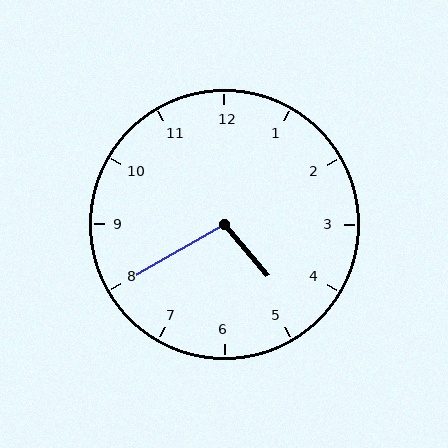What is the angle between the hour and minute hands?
Approximately 100 degrees.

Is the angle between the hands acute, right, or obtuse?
It is obtuse.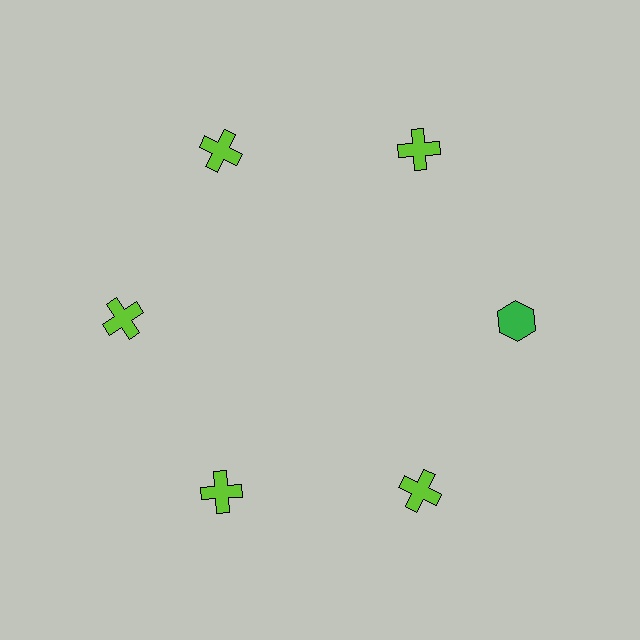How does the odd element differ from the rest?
It differs in both color (green instead of lime) and shape (hexagon instead of cross).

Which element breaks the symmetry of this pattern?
The green hexagon at roughly the 3 o'clock position breaks the symmetry. All other shapes are lime crosses.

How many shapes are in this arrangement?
There are 6 shapes arranged in a ring pattern.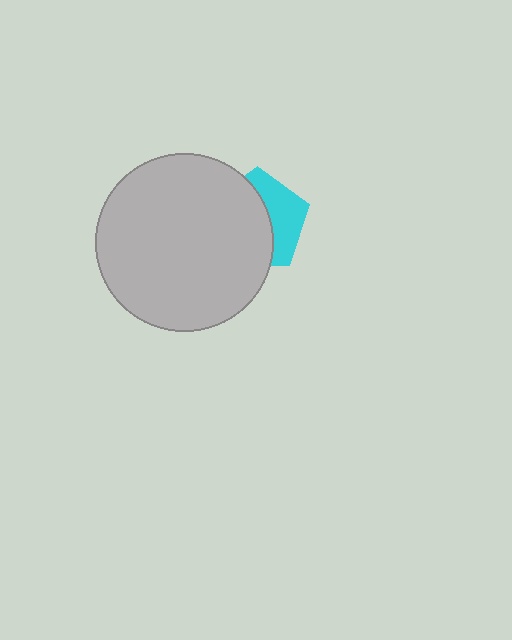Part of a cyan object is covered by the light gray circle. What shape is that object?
It is a pentagon.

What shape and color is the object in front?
The object in front is a light gray circle.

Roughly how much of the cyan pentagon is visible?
A small part of it is visible (roughly 39%).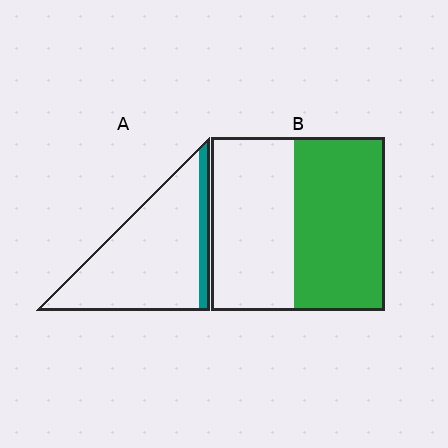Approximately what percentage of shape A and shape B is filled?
A is approximately 10% and B is approximately 50%.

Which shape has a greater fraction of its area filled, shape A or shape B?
Shape B.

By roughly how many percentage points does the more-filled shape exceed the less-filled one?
By roughly 40 percentage points (B over A).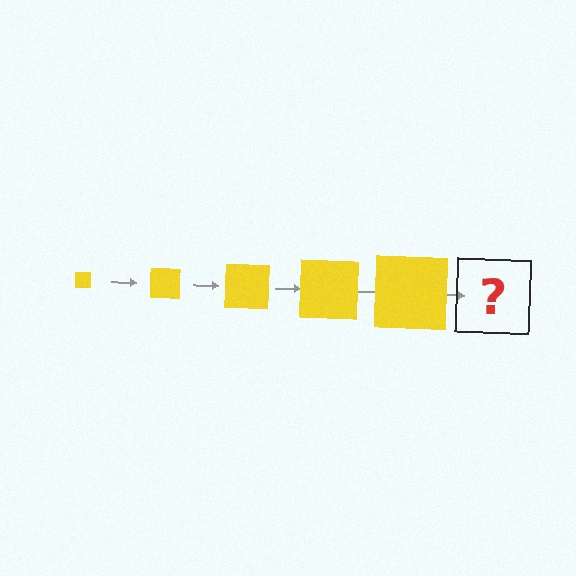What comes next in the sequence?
The next element should be a yellow square, larger than the previous one.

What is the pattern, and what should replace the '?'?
The pattern is that the square gets progressively larger each step. The '?' should be a yellow square, larger than the previous one.